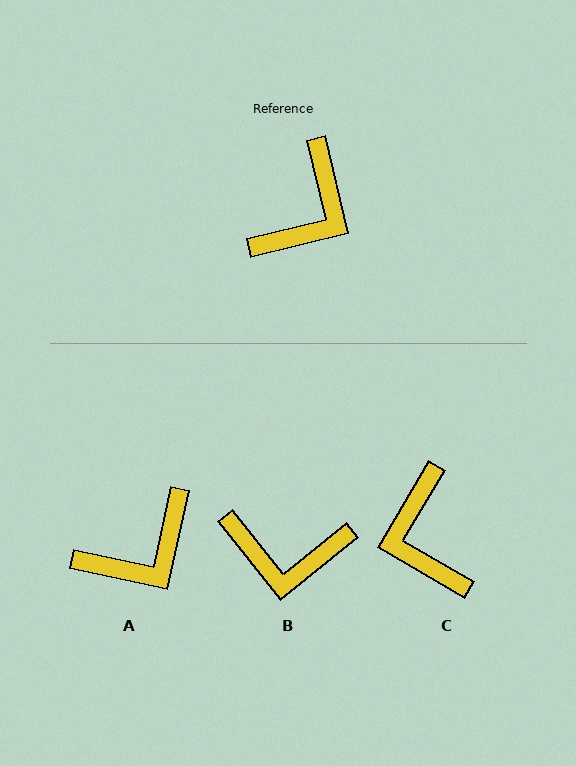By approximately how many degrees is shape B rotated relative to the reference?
Approximately 65 degrees clockwise.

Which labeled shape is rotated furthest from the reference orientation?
C, about 134 degrees away.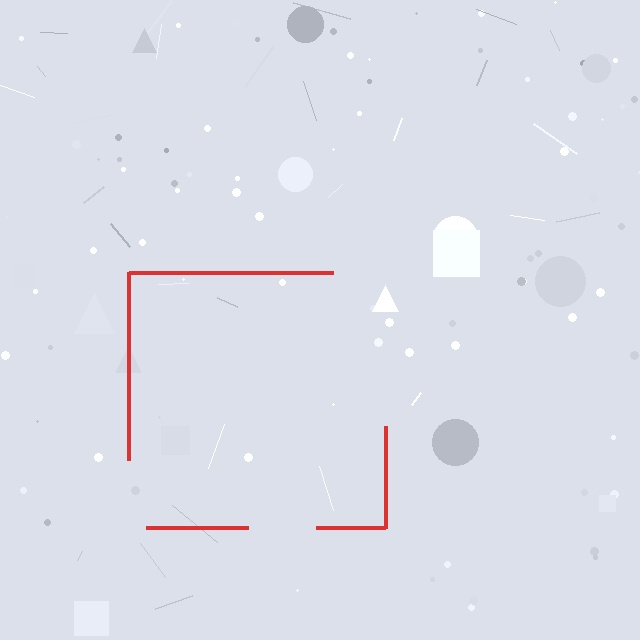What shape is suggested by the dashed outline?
The dashed outline suggests a square.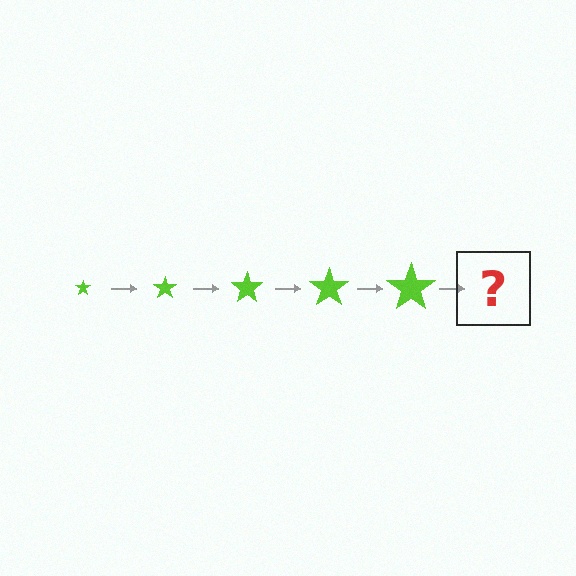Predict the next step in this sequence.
The next step is a lime star, larger than the previous one.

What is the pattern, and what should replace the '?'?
The pattern is that the star gets progressively larger each step. The '?' should be a lime star, larger than the previous one.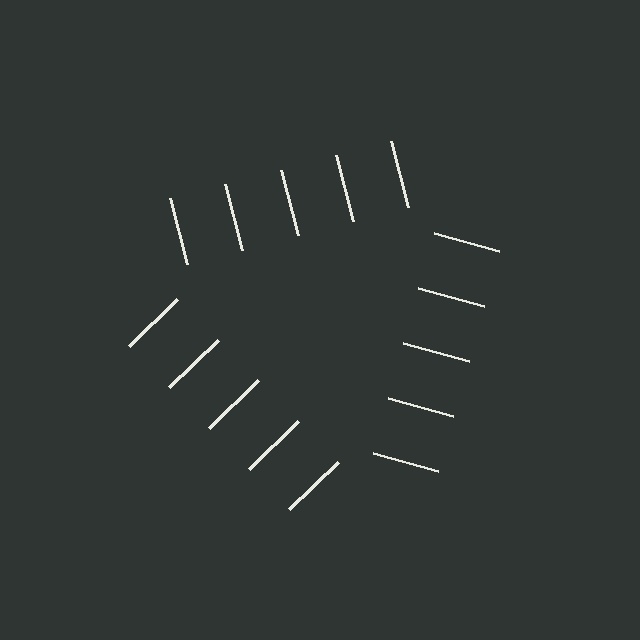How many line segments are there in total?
15 — 5 along each of the 3 edges.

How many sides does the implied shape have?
3 sides — the line-ends trace a triangle.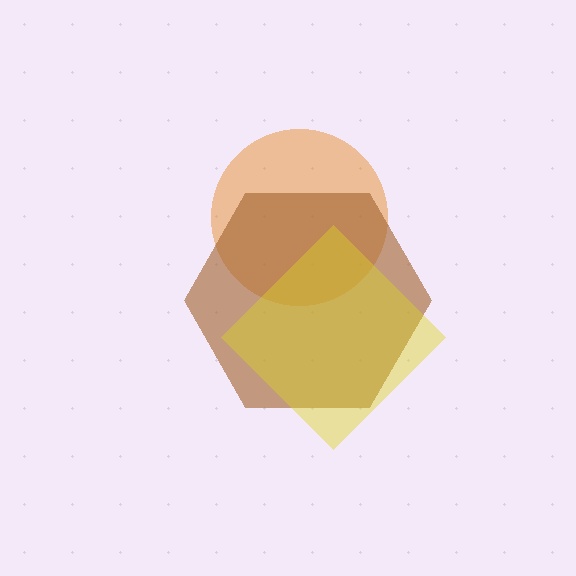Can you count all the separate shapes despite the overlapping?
Yes, there are 3 separate shapes.